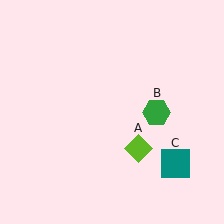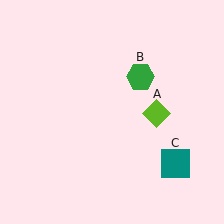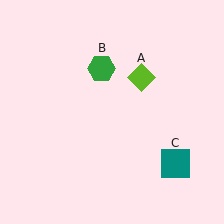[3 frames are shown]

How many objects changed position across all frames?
2 objects changed position: lime diamond (object A), green hexagon (object B).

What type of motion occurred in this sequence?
The lime diamond (object A), green hexagon (object B) rotated counterclockwise around the center of the scene.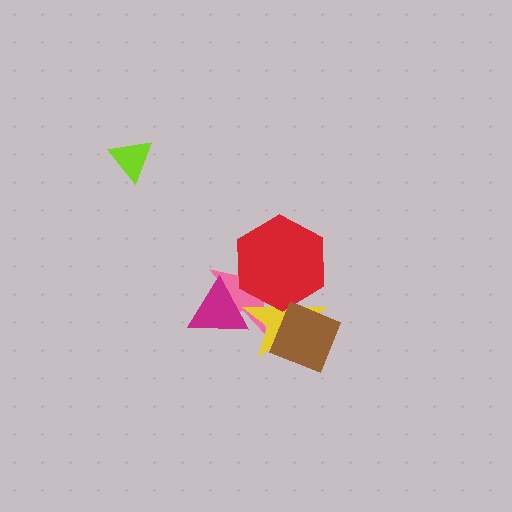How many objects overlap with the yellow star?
4 objects overlap with the yellow star.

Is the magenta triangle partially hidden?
No, no other shape covers it.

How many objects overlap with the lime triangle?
0 objects overlap with the lime triangle.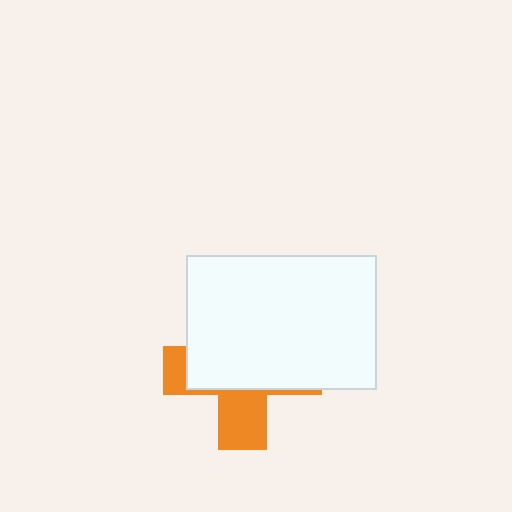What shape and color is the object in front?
The object in front is a white rectangle.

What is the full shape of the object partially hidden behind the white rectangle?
The partially hidden object is an orange cross.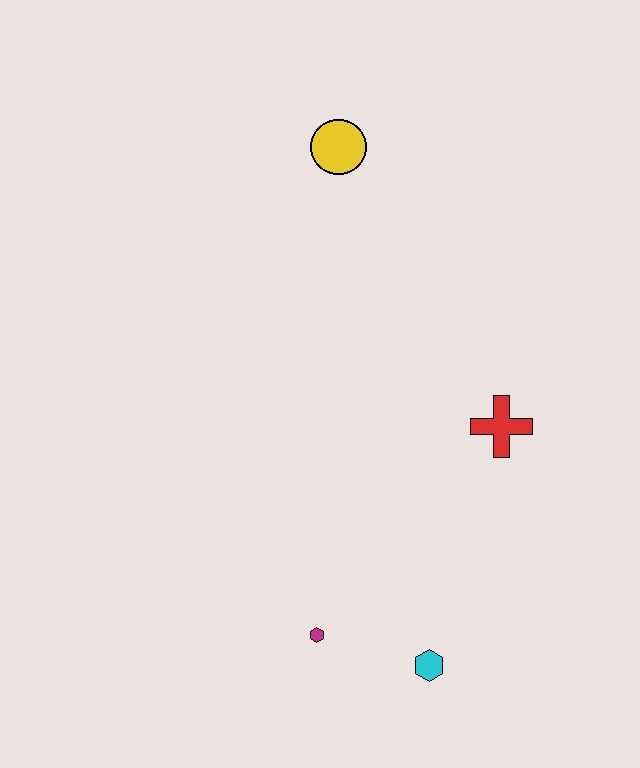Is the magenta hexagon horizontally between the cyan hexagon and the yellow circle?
No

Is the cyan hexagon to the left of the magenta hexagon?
No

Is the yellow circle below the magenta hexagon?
No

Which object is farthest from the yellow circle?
The cyan hexagon is farthest from the yellow circle.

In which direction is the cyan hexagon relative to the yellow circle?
The cyan hexagon is below the yellow circle.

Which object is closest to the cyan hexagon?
The magenta hexagon is closest to the cyan hexagon.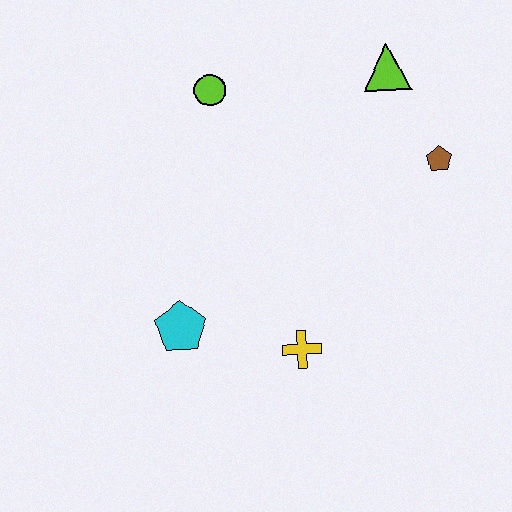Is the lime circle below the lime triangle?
Yes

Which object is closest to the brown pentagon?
The lime triangle is closest to the brown pentagon.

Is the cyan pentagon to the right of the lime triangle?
No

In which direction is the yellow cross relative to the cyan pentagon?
The yellow cross is to the right of the cyan pentagon.